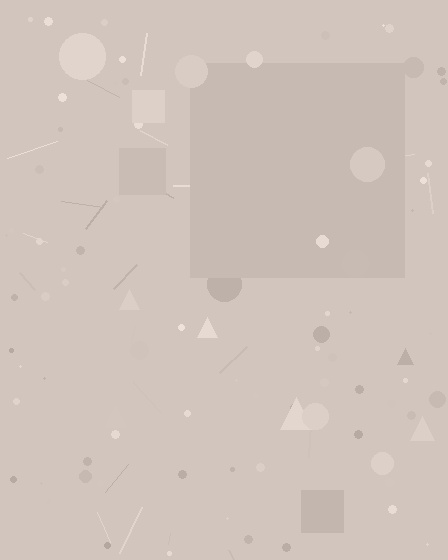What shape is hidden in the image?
A square is hidden in the image.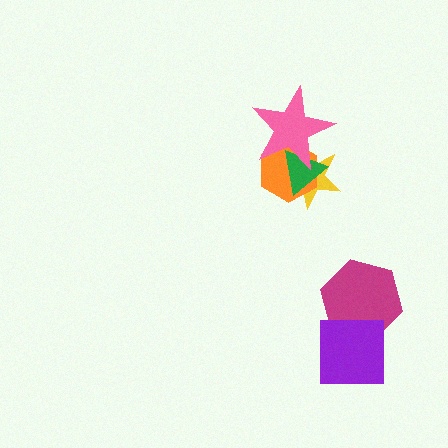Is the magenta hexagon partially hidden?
Yes, it is partially covered by another shape.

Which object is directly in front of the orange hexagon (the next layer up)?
The green triangle is directly in front of the orange hexagon.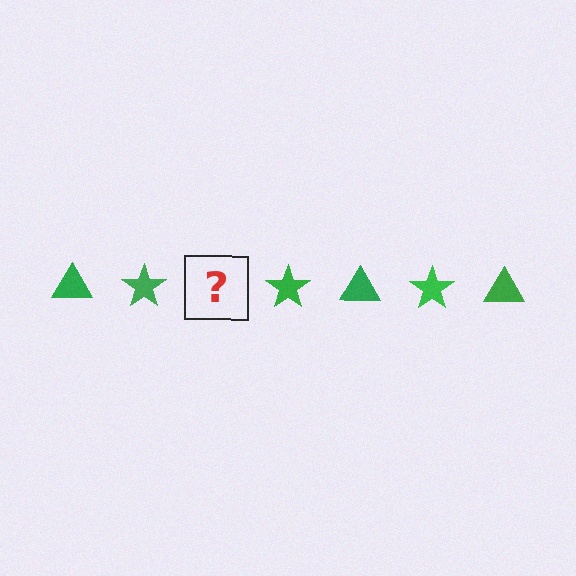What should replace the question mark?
The question mark should be replaced with a green triangle.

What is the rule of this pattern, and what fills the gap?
The rule is that the pattern cycles through triangle, star shapes in green. The gap should be filled with a green triangle.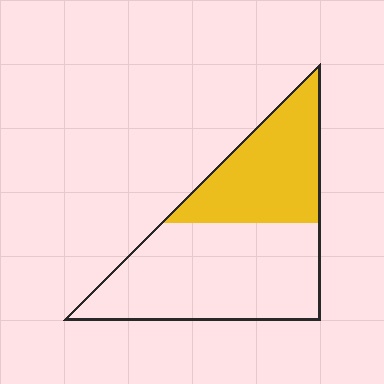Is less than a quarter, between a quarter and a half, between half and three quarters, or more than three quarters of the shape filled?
Between a quarter and a half.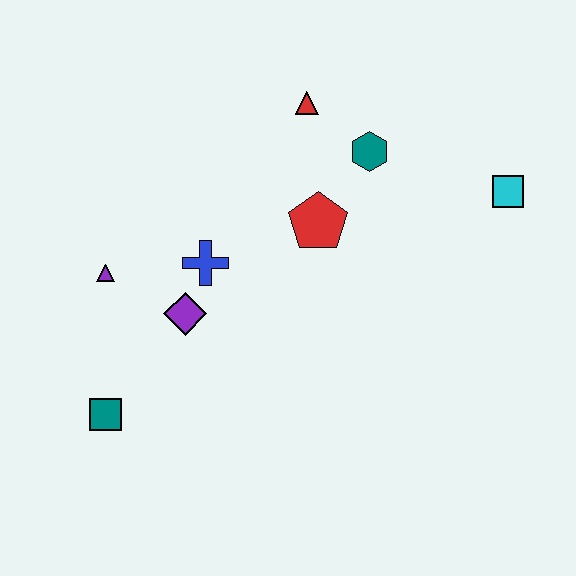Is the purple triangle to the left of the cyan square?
Yes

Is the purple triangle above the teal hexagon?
No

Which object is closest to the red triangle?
The teal hexagon is closest to the red triangle.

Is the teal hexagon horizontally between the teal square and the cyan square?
Yes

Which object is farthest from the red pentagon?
The teal square is farthest from the red pentagon.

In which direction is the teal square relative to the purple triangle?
The teal square is below the purple triangle.